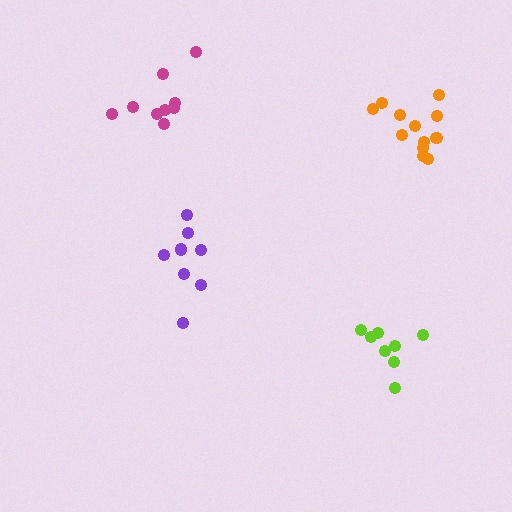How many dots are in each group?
Group 1: 8 dots, Group 2: 12 dots, Group 3: 9 dots, Group 4: 8 dots (37 total).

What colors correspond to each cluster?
The clusters are colored: lime, orange, magenta, purple.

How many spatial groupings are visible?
There are 4 spatial groupings.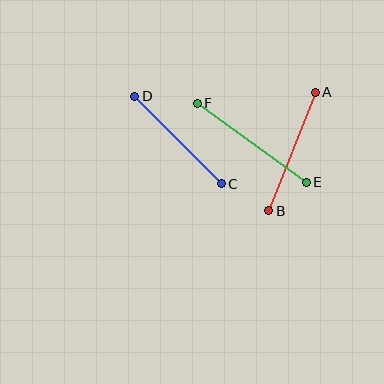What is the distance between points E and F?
The distance is approximately 134 pixels.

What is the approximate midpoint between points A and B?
The midpoint is at approximately (292, 152) pixels.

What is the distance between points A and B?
The distance is approximately 127 pixels.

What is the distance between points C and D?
The distance is approximately 123 pixels.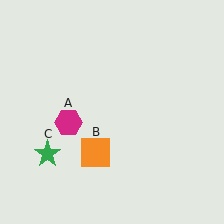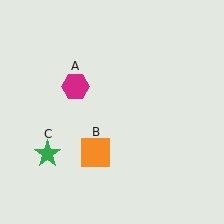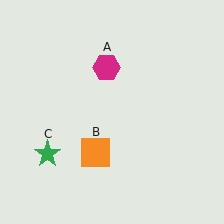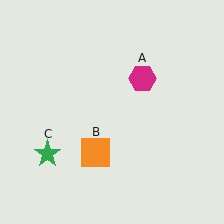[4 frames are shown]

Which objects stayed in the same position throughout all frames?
Orange square (object B) and green star (object C) remained stationary.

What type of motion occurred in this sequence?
The magenta hexagon (object A) rotated clockwise around the center of the scene.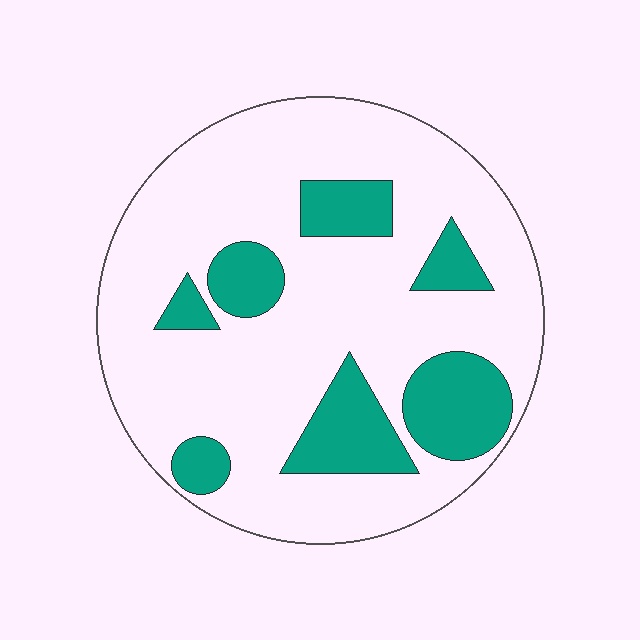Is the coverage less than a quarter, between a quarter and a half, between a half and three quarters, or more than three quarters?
Less than a quarter.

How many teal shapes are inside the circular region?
7.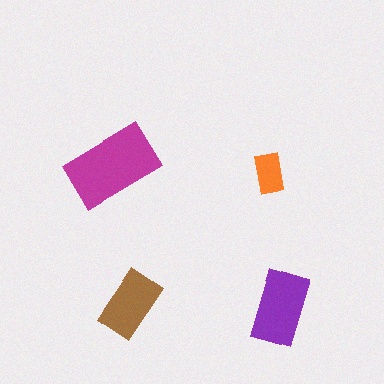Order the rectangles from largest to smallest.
the magenta one, the purple one, the brown one, the orange one.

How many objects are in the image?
There are 4 objects in the image.